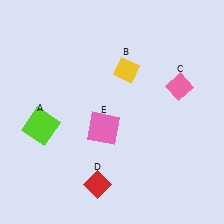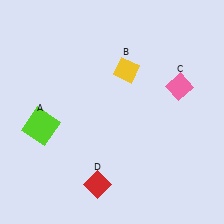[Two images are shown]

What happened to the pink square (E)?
The pink square (E) was removed in Image 2. It was in the bottom-left area of Image 1.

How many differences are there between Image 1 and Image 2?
There is 1 difference between the two images.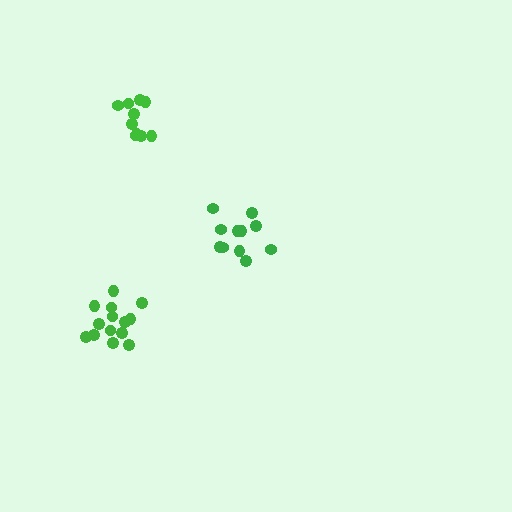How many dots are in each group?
Group 1: 11 dots, Group 2: 14 dots, Group 3: 10 dots (35 total).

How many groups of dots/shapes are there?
There are 3 groups.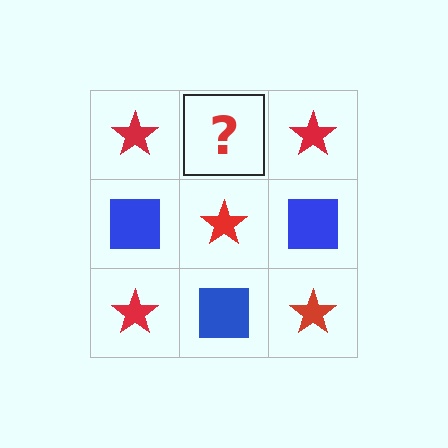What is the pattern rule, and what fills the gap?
The rule is that it alternates red star and blue square in a checkerboard pattern. The gap should be filled with a blue square.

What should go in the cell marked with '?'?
The missing cell should contain a blue square.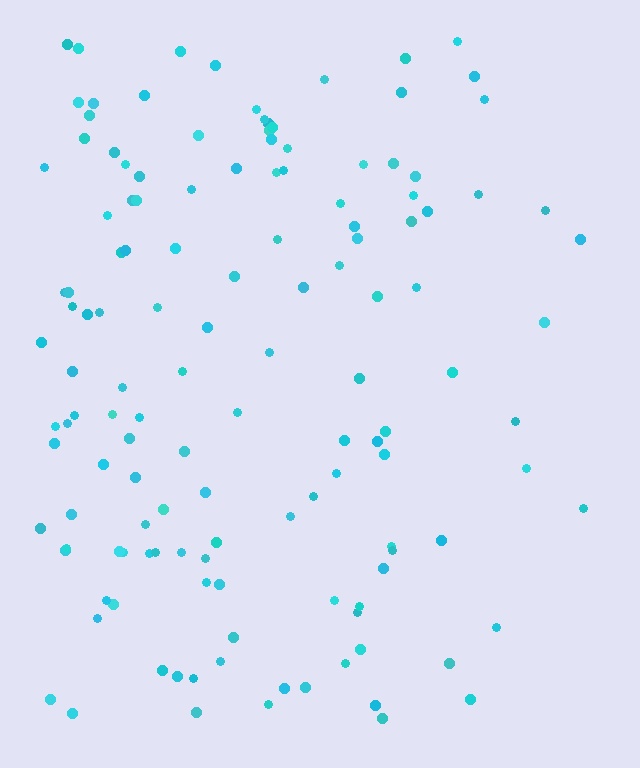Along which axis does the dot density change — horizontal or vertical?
Horizontal.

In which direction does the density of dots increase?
From right to left, with the left side densest.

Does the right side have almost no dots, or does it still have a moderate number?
Still a moderate number, just noticeably fewer than the left.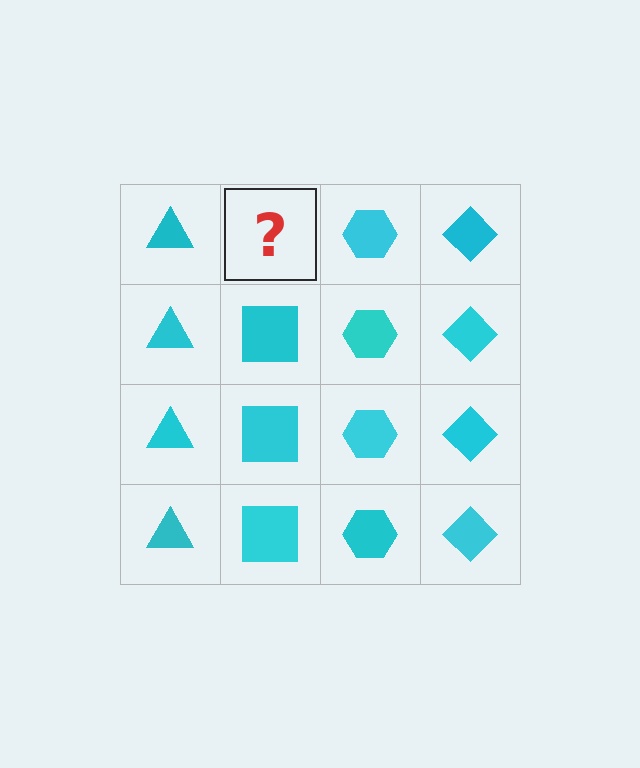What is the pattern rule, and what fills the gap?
The rule is that each column has a consistent shape. The gap should be filled with a cyan square.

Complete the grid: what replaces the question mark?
The question mark should be replaced with a cyan square.